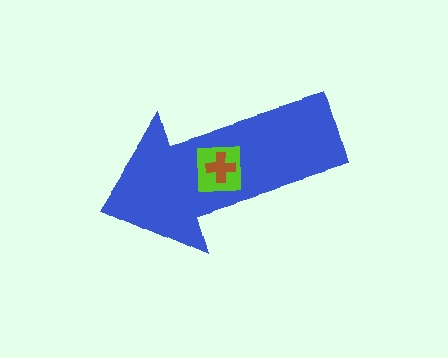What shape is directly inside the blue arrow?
The lime square.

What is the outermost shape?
The blue arrow.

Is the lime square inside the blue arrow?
Yes.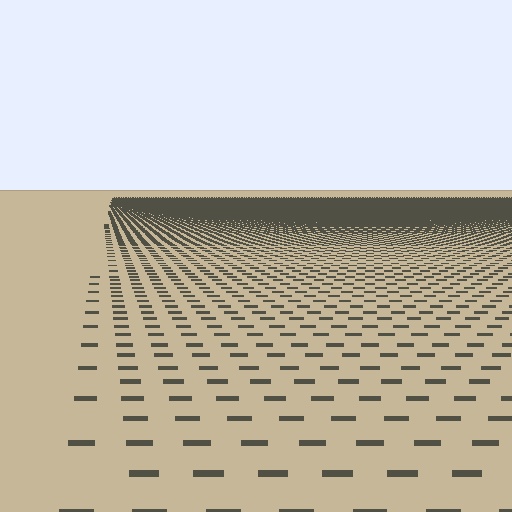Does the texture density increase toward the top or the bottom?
Density increases toward the top.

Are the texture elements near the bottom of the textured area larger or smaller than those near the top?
Larger. Near the bottom, elements are closer to the viewer and appear at a bigger on-screen size.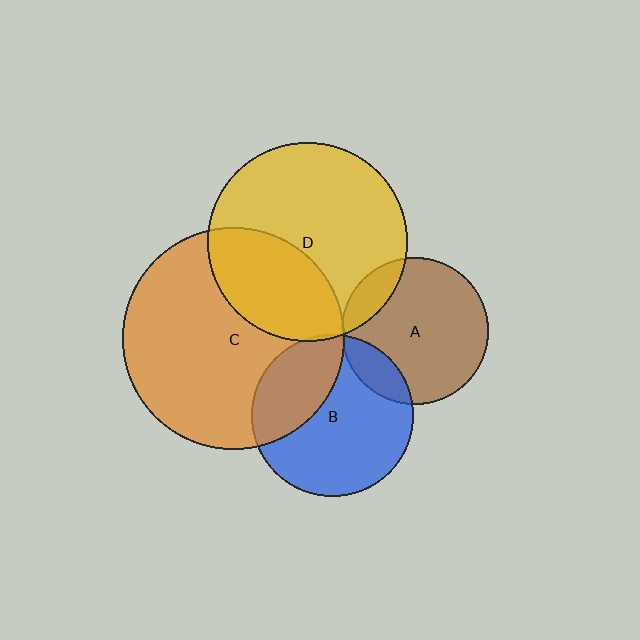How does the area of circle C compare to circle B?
Approximately 1.9 times.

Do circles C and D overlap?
Yes.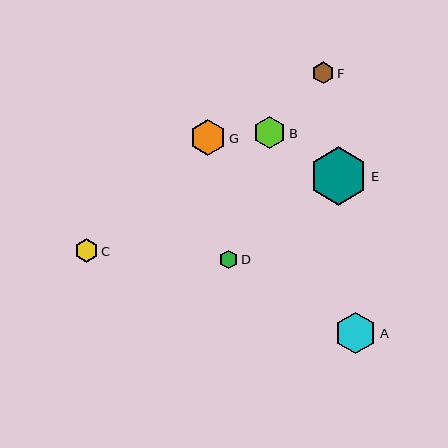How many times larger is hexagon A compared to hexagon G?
Hexagon A is approximately 1.2 times the size of hexagon G.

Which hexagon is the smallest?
Hexagon D is the smallest with a size of approximately 19 pixels.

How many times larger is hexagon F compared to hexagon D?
Hexagon F is approximately 1.2 times the size of hexagon D.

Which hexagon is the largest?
Hexagon E is the largest with a size of approximately 59 pixels.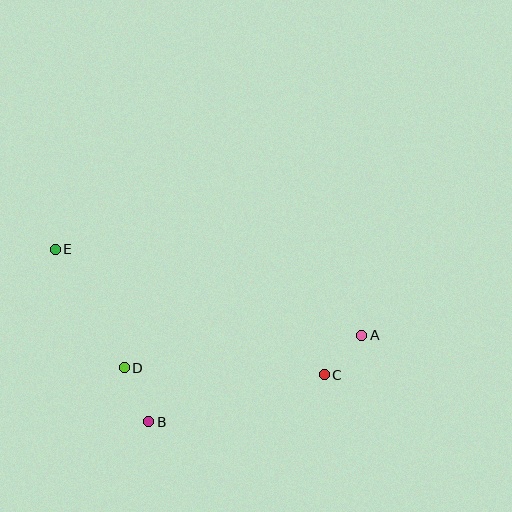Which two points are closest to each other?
Points A and C are closest to each other.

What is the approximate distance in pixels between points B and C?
The distance between B and C is approximately 182 pixels.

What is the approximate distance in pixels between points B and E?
The distance between B and E is approximately 196 pixels.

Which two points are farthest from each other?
Points A and E are farthest from each other.